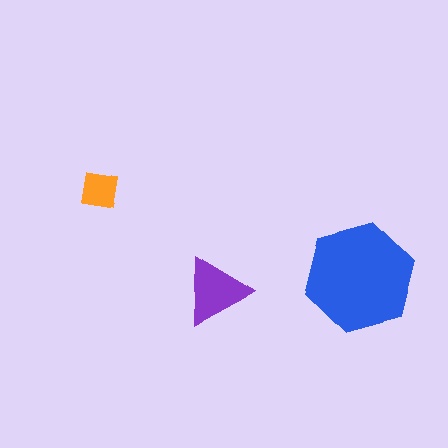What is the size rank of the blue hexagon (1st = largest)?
1st.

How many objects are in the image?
There are 3 objects in the image.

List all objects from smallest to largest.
The orange square, the purple triangle, the blue hexagon.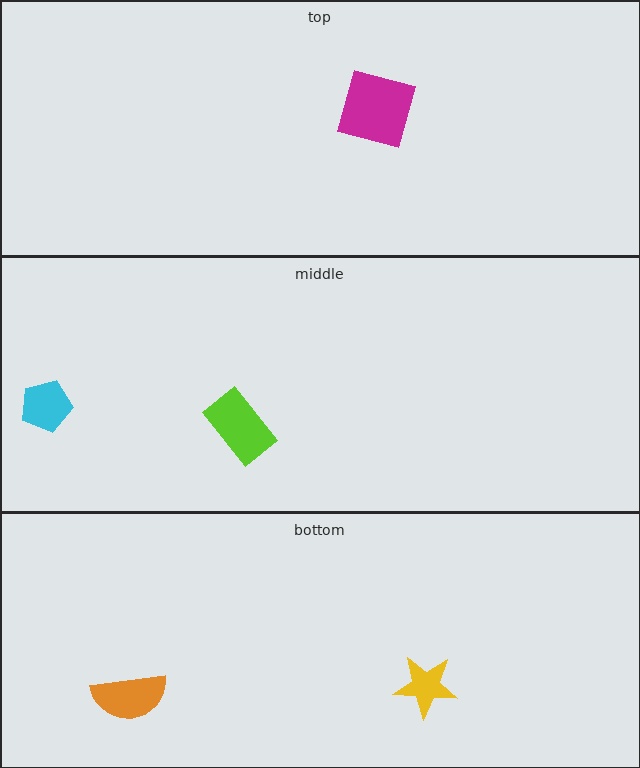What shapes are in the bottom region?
The yellow star, the orange semicircle.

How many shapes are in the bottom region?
2.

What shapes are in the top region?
The magenta square.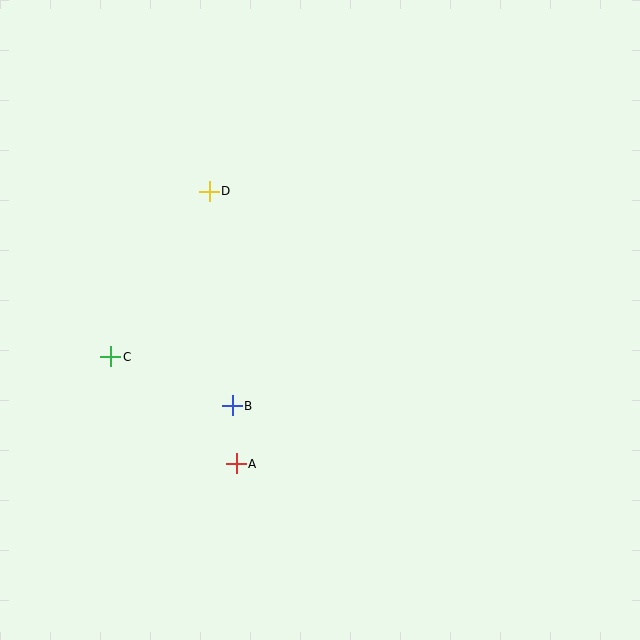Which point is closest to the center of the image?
Point B at (232, 406) is closest to the center.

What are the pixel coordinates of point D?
Point D is at (209, 191).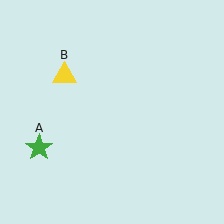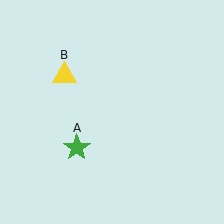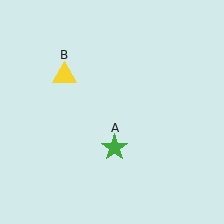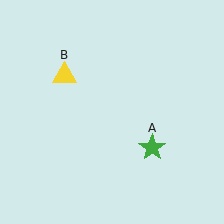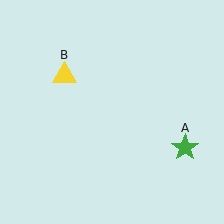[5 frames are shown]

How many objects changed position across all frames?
1 object changed position: green star (object A).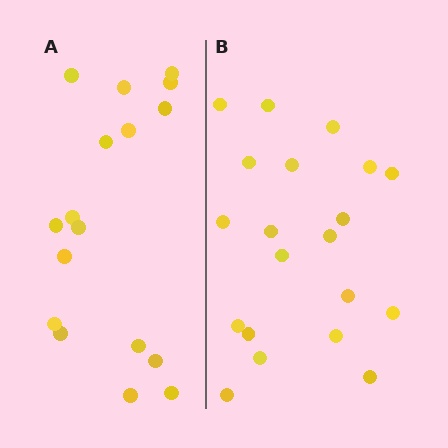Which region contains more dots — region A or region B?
Region B (the right region) has more dots.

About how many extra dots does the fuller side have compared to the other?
Region B has just a few more — roughly 2 or 3 more dots than region A.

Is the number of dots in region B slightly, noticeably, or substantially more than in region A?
Region B has only slightly more — the two regions are fairly close. The ratio is roughly 1.2 to 1.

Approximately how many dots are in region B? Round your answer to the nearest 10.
About 20 dots.